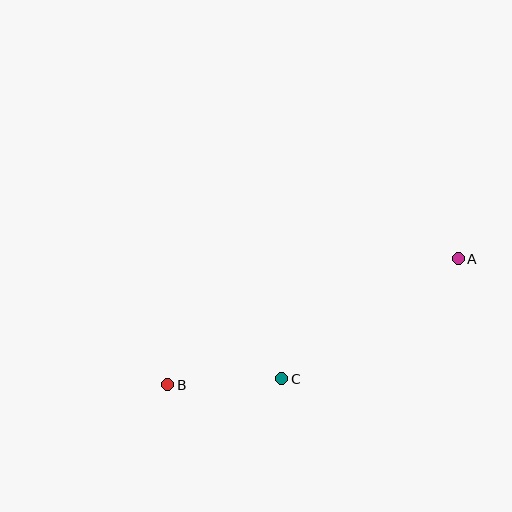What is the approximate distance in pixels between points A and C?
The distance between A and C is approximately 214 pixels.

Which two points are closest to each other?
Points B and C are closest to each other.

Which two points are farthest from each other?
Points A and B are farthest from each other.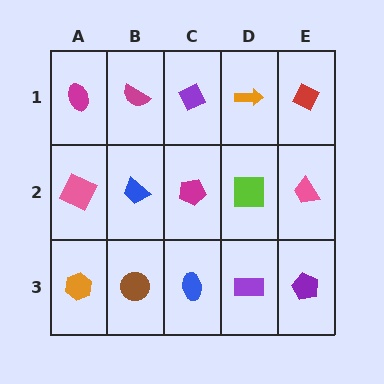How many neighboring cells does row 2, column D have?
4.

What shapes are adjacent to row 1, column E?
A pink trapezoid (row 2, column E), an orange arrow (row 1, column D).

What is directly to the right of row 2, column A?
A blue trapezoid.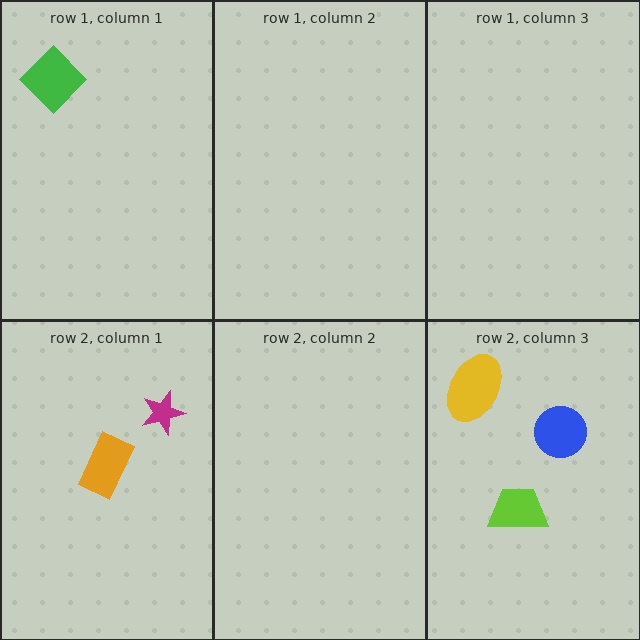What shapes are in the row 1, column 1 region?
The green diamond.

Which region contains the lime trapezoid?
The row 2, column 3 region.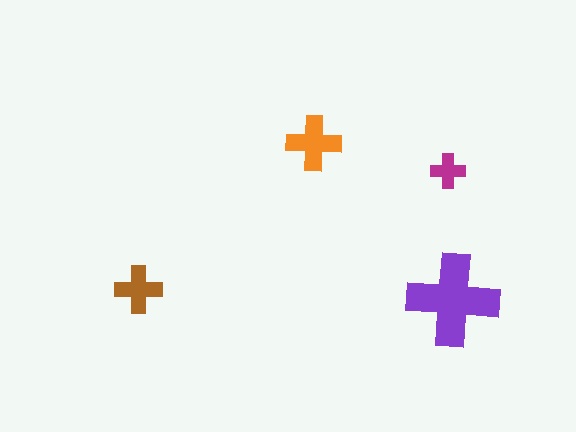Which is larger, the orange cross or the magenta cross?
The orange one.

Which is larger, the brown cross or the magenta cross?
The brown one.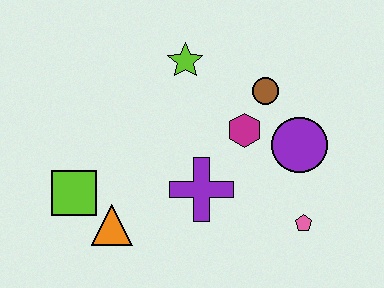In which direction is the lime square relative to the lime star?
The lime square is below the lime star.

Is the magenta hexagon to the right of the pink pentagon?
No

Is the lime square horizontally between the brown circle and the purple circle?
No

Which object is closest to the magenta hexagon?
The brown circle is closest to the magenta hexagon.